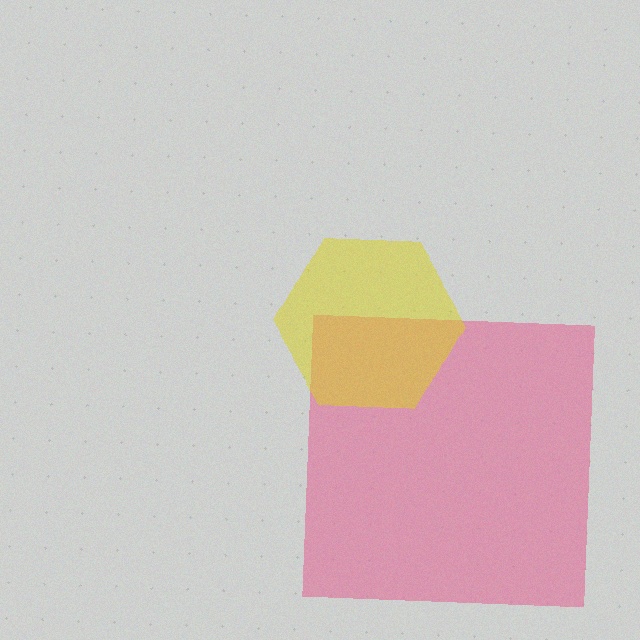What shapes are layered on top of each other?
The layered shapes are: a pink square, a yellow hexagon.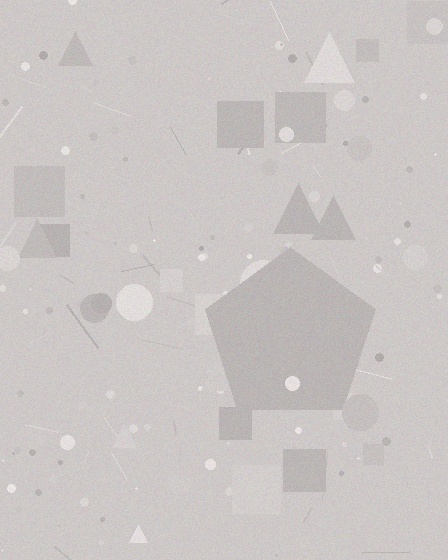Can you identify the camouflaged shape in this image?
The camouflaged shape is a pentagon.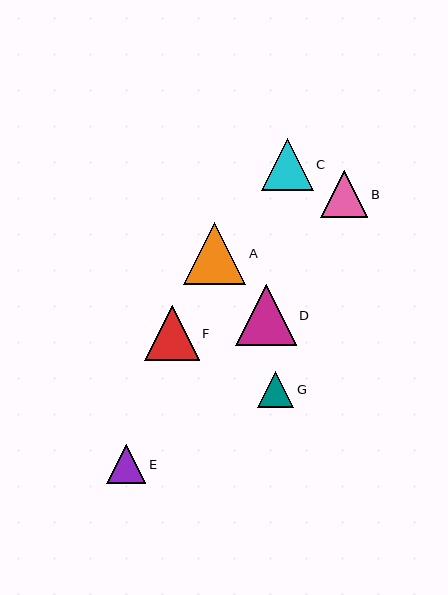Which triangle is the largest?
Triangle A is the largest with a size of approximately 62 pixels.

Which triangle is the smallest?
Triangle G is the smallest with a size of approximately 36 pixels.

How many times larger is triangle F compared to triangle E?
Triangle F is approximately 1.4 times the size of triangle E.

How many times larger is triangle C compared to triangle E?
Triangle C is approximately 1.3 times the size of triangle E.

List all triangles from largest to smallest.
From largest to smallest: A, D, F, C, B, E, G.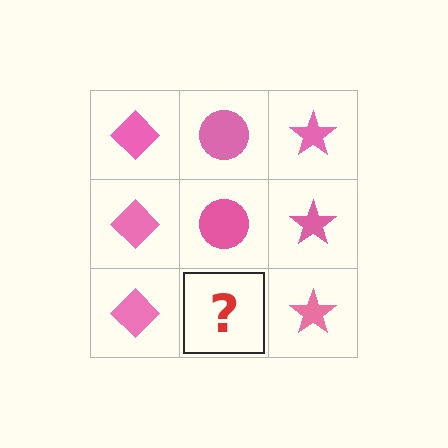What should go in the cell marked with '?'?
The missing cell should contain a pink circle.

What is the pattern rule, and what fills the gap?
The rule is that each column has a consistent shape. The gap should be filled with a pink circle.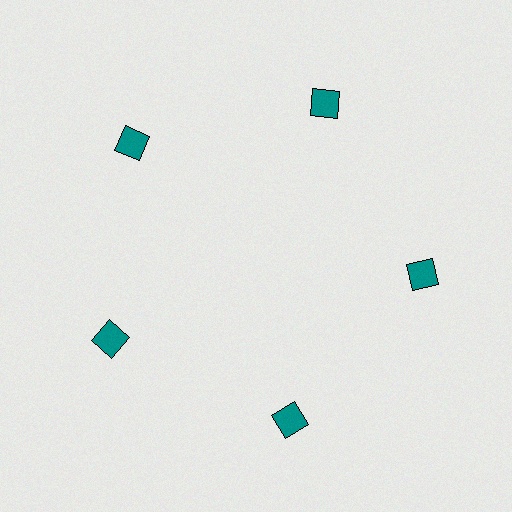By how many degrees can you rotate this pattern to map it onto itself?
The pattern maps onto itself every 72 degrees of rotation.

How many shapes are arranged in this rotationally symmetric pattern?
There are 5 shapes, arranged in 5 groups of 1.